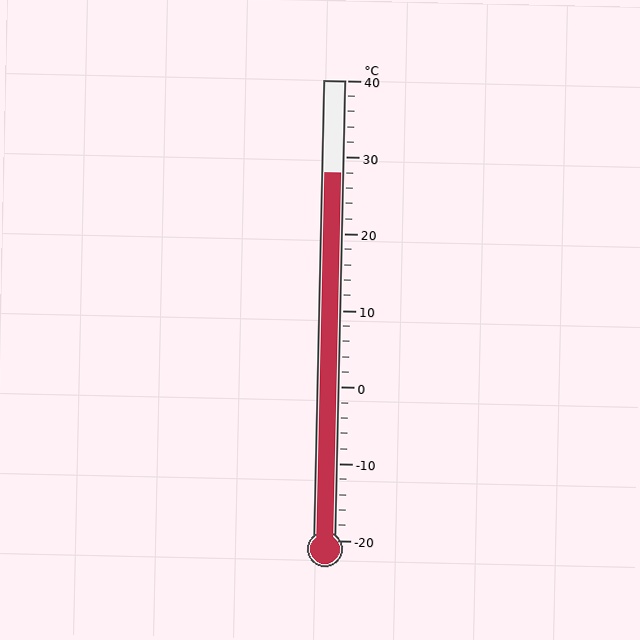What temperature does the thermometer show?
The thermometer shows approximately 28°C.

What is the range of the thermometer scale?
The thermometer scale ranges from -20°C to 40°C.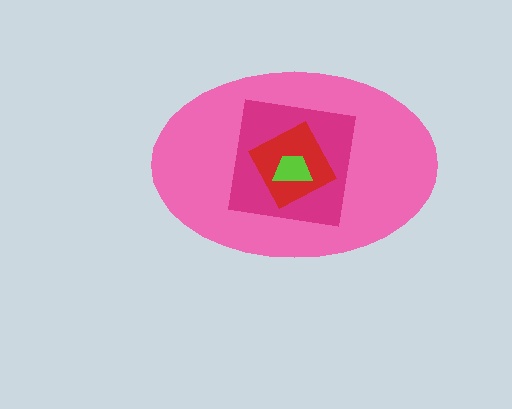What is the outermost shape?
The pink ellipse.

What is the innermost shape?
The lime trapezoid.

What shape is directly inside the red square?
The lime trapezoid.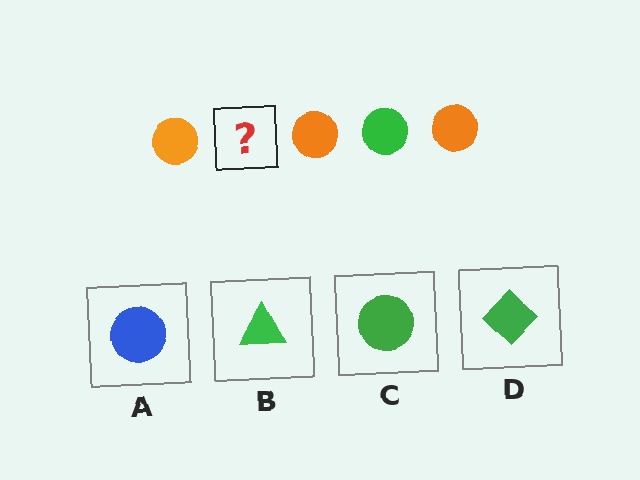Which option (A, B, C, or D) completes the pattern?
C.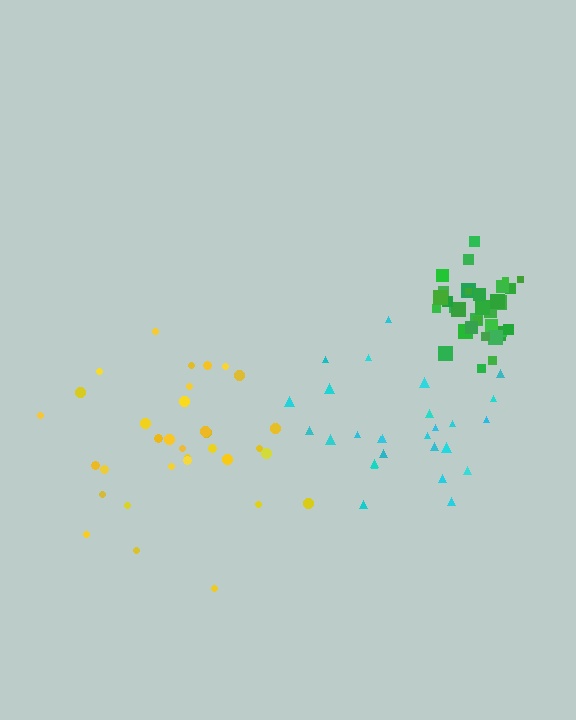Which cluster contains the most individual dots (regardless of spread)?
Green (35).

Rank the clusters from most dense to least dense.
green, yellow, cyan.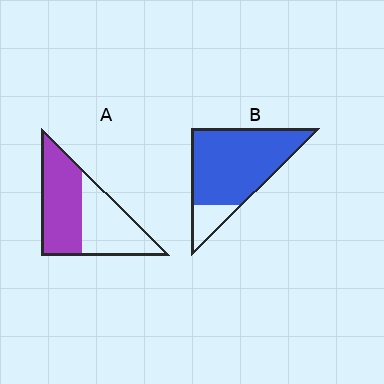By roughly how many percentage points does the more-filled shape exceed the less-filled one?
By roughly 30 percentage points (B over A).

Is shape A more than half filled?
Roughly half.